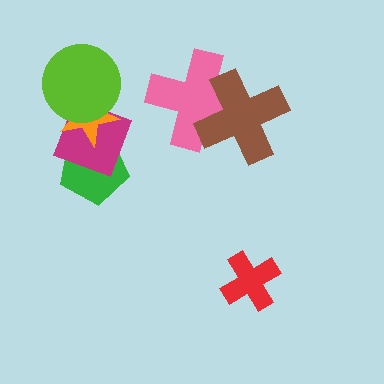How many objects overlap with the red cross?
0 objects overlap with the red cross.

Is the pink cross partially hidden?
Yes, it is partially covered by another shape.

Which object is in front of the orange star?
The lime circle is in front of the orange star.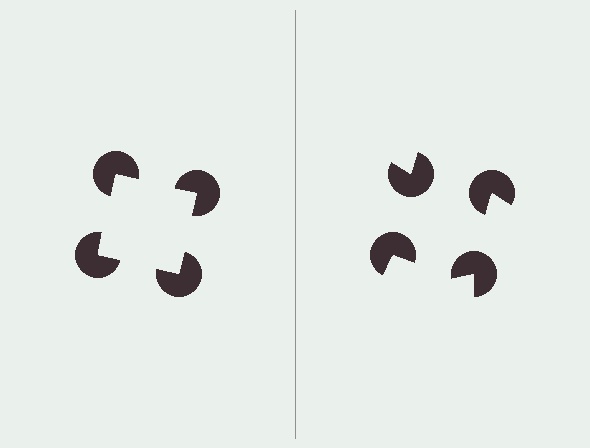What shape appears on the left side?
An illusory square.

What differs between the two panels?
The pac-man discs are positioned identically on both sides; only the wedge orientations differ. On the left they align to a square; on the right they are misaligned.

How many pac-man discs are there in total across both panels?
8 — 4 on each side.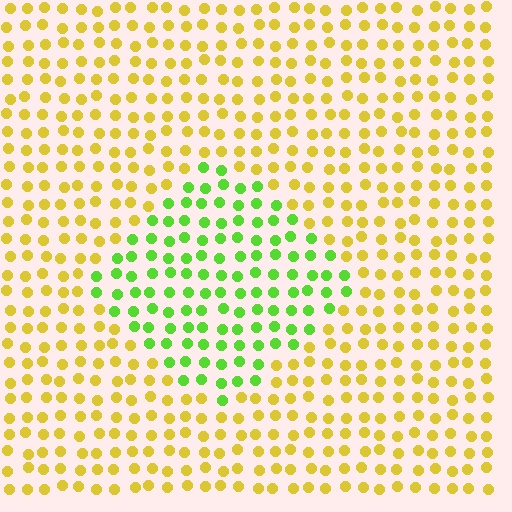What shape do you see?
I see a diamond.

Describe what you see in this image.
The image is filled with small yellow elements in a uniform arrangement. A diamond-shaped region is visible where the elements are tinted to a slightly different hue, forming a subtle color boundary.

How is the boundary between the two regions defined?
The boundary is defined purely by a slight shift in hue (about 54 degrees). Spacing, size, and orientation are identical on both sides.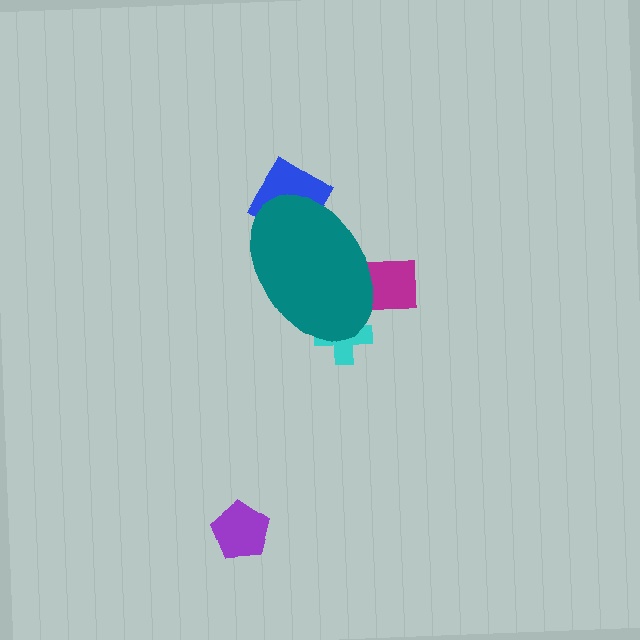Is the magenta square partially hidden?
Yes, the magenta square is partially hidden behind the teal ellipse.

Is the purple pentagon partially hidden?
No, the purple pentagon is fully visible.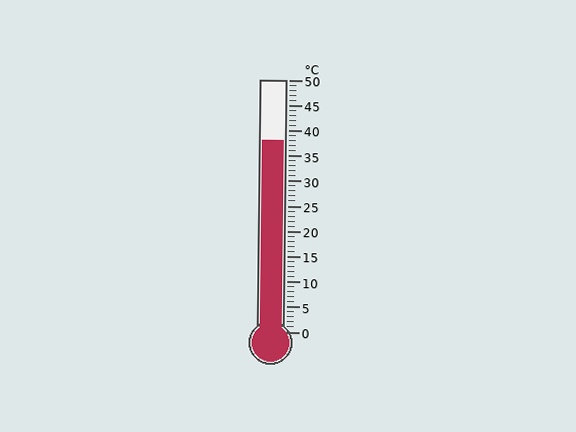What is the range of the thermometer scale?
The thermometer scale ranges from 0°C to 50°C.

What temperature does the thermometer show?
The thermometer shows approximately 38°C.